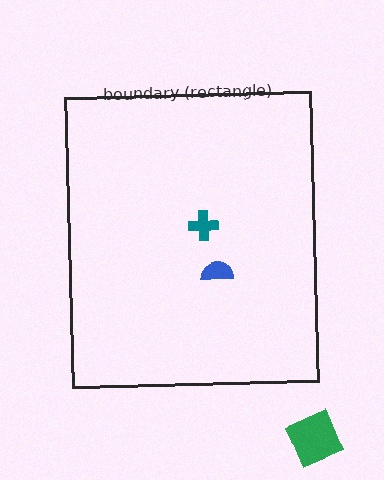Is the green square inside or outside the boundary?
Outside.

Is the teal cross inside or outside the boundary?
Inside.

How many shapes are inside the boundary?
2 inside, 1 outside.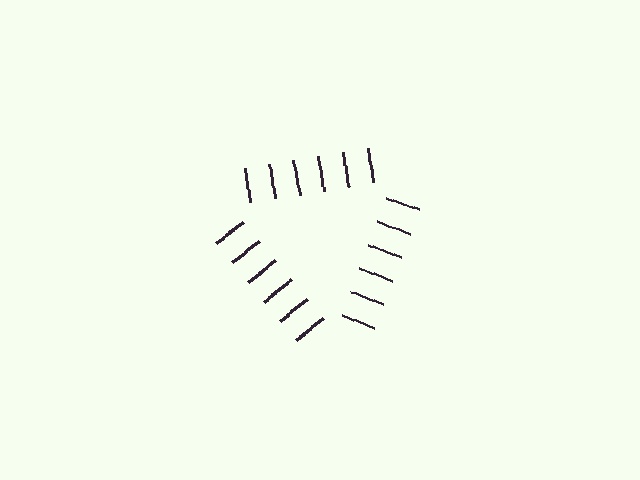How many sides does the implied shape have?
3 sides — the line-ends trace a triangle.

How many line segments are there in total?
18 — 6 along each of the 3 edges.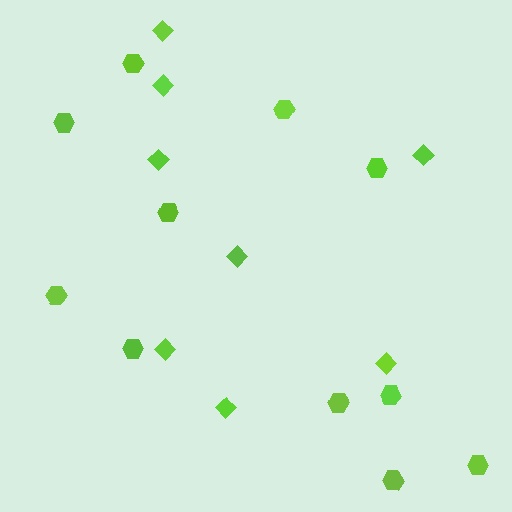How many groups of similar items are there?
There are 2 groups: one group of diamonds (8) and one group of hexagons (11).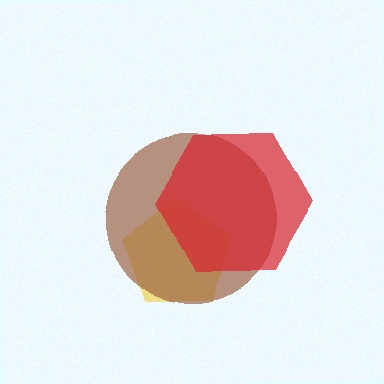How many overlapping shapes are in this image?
There are 3 overlapping shapes in the image.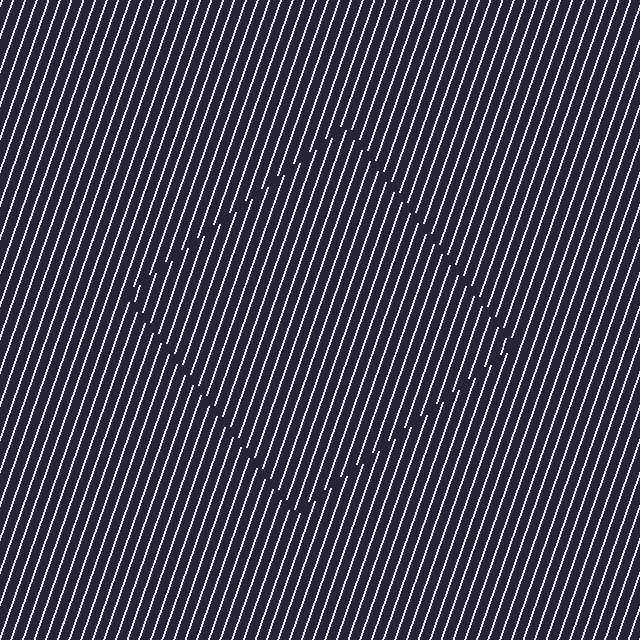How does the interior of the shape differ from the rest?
The interior of the shape contains the same grating, shifted by half a period — the contour is defined by the phase discontinuity where line-ends from the inner and outer gratings abut.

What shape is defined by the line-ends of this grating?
An illusory square. The interior of the shape contains the same grating, shifted by half a period — the contour is defined by the phase discontinuity where line-ends from the inner and outer gratings abut.